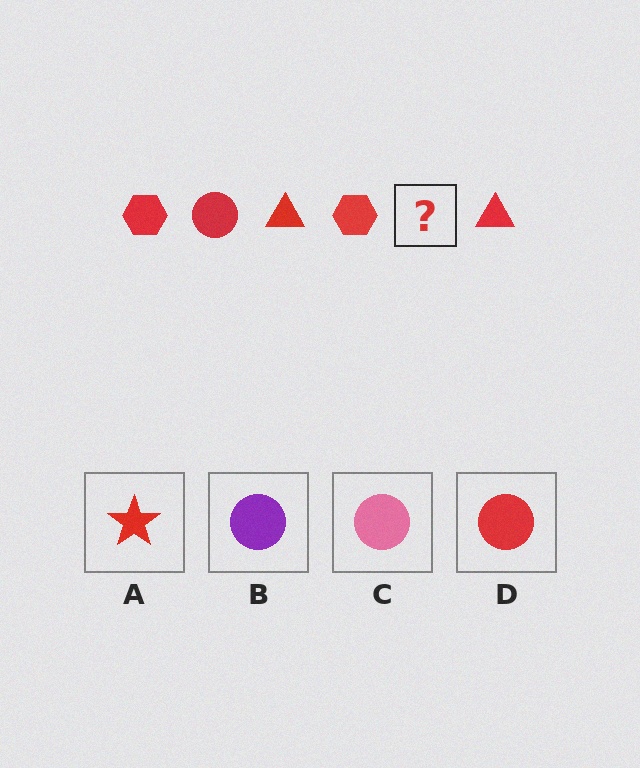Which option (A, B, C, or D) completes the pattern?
D.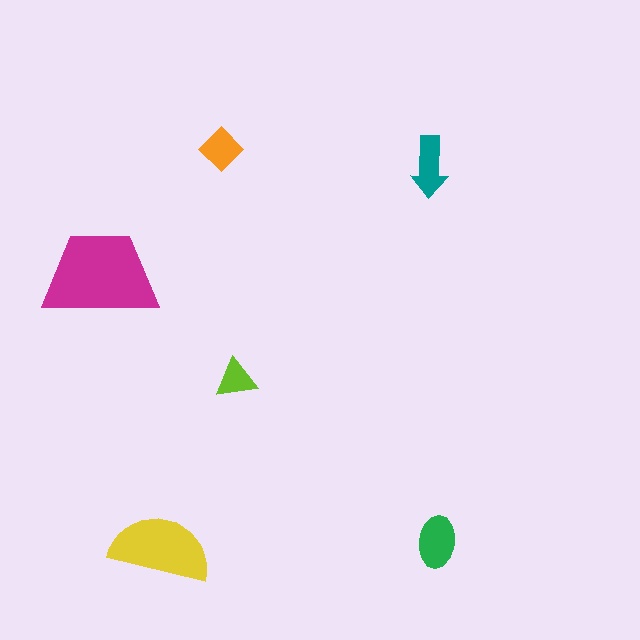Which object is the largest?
The magenta trapezoid.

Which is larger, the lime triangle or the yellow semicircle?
The yellow semicircle.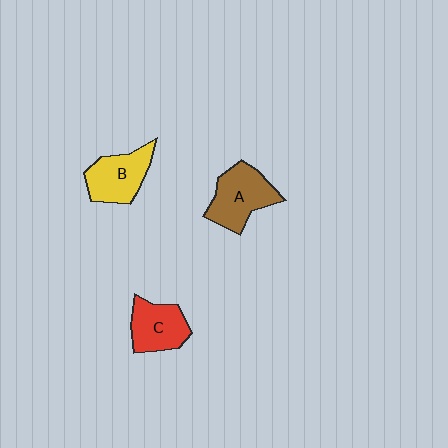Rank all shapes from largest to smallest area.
From largest to smallest: A (brown), B (yellow), C (red).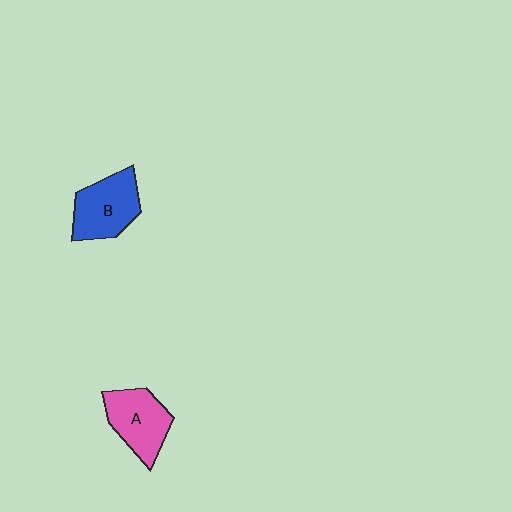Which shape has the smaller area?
Shape A (pink).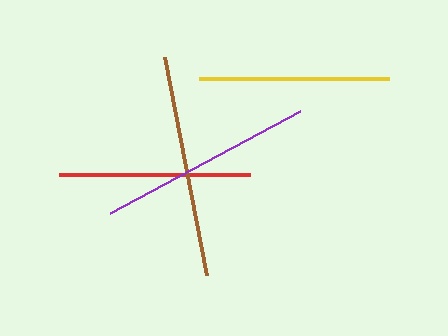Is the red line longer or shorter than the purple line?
The purple line is longer than the red line.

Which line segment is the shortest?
The yellow line is the shortest at approximately 190 pixels.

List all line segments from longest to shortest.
From longest to shortest: brown, purple, red, yellow.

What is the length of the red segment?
The red segment is approximately 191 pixels long.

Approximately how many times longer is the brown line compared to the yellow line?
The brown line is approximately 1.2 times the length of the yellow line.